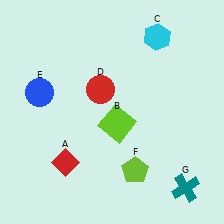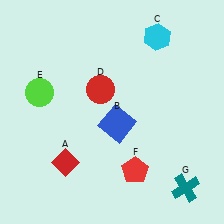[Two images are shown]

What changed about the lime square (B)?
In Image 1, B is lime. In Image 2, it changed to blue.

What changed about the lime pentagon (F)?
In Image 1, F is lime. In Image 2, it changed to red.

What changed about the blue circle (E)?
In Image 1, E is blue. In Image 2, it changed to lime.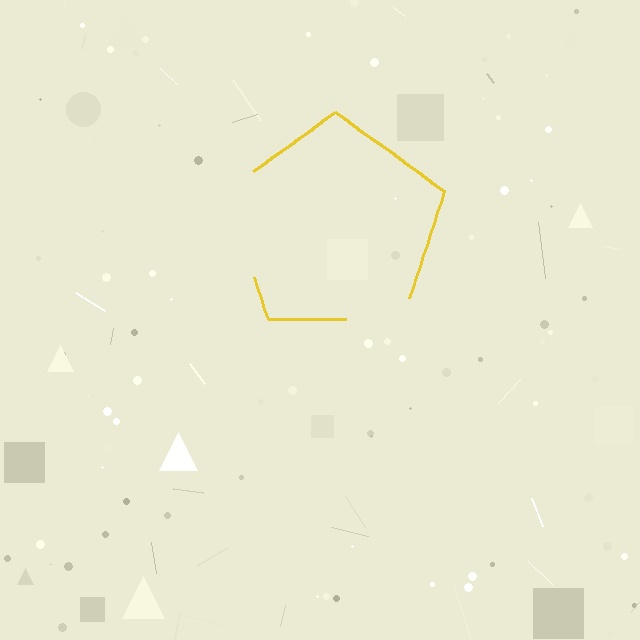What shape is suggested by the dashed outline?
The dashed outline suggests a pentagon.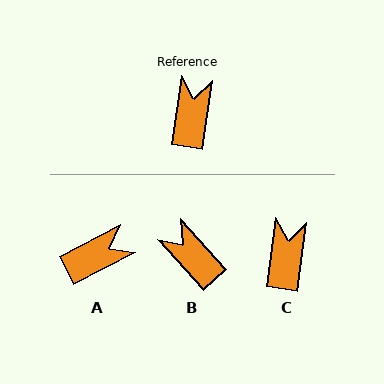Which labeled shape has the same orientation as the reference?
C.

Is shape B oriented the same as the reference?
No, it is off by about 50 degrees.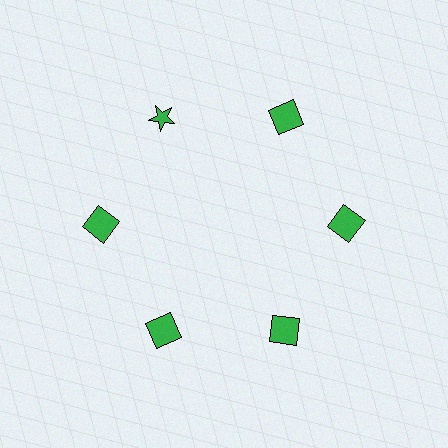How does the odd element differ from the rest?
It has a different shape: star instead of square.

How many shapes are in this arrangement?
There are 6 shapes arranged in a ring pattern.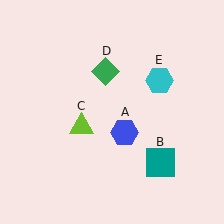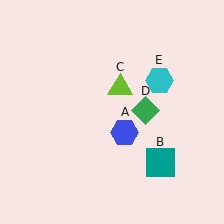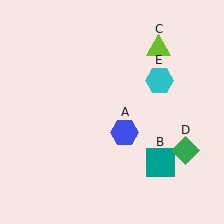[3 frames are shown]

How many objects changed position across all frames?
2 objects changed position: lime triangle (object C), green diamond (object D).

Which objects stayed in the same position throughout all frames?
Blue hexagon (object A) and teal square (object B) and cyan hexagon (object E) remained stationary.